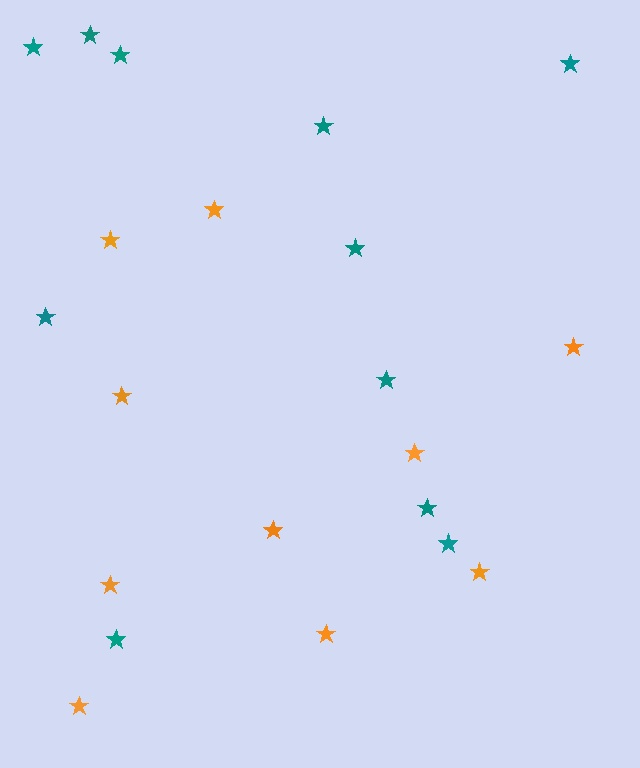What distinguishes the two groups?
There are 2 groups: one group of teal stars (11) and one group of orange stars (10).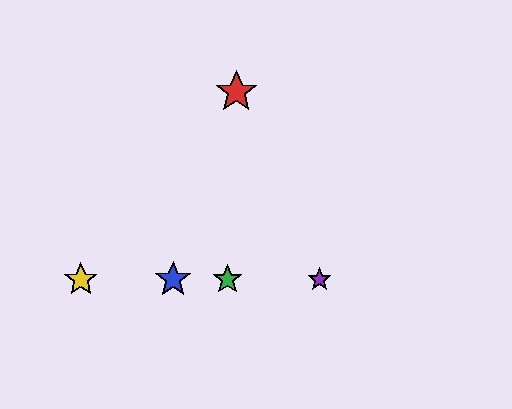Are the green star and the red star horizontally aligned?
No, the green star is at y≈279 and the red star is at y≈92.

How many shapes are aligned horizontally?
4 shapes (the blue star, the green star, the yellow star, the purple star) are aligned horizontally.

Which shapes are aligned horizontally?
The blue star, the green star, the yellow star, the purple star are aligned horizontally.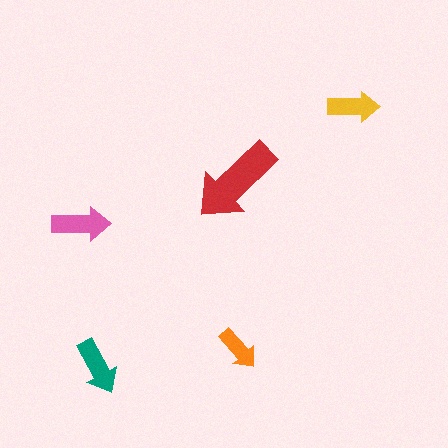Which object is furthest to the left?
The pink arrow is leftmost.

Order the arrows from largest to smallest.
the red one, the pink one, the teal one, the yellow one, the orange one.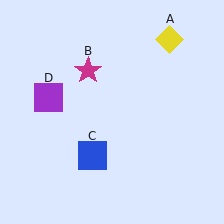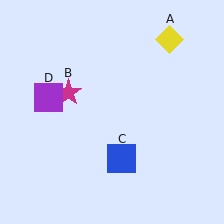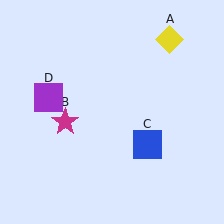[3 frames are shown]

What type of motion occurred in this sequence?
The magenta star (object B), blue square (object C) rotated counterclockwise around the center of the scene.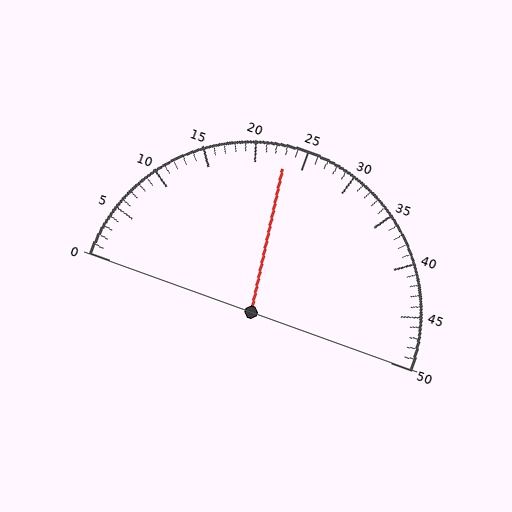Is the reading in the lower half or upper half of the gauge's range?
The reading is in the lower half of the range (0 to 50).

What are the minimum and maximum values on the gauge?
The gauge ranges from 0 to 50.